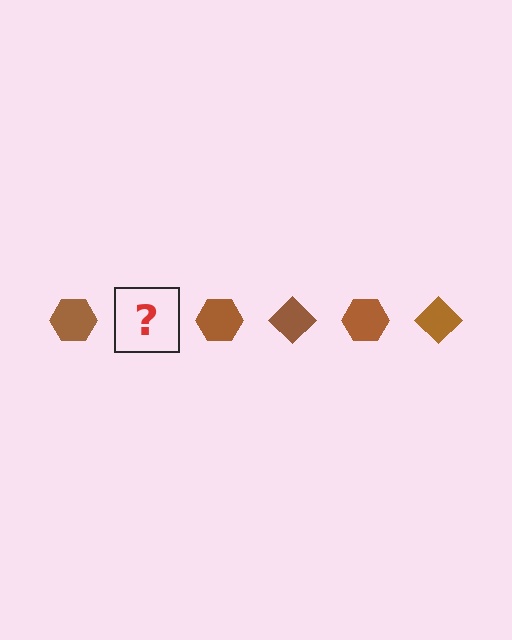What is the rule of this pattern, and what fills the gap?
The rule is that the pattern cycles through hexagon, diamond shapes in brown. The gap should be filled with a brown diamond.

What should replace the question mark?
The question mark should be replaced with a brown diamond.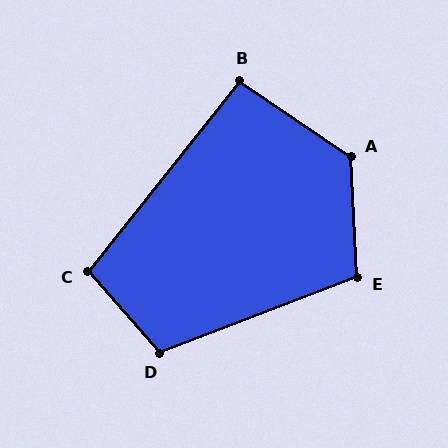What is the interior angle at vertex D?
Approximately 110 degrees (obtuse).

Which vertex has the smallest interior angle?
B, at approximately 94 degrees.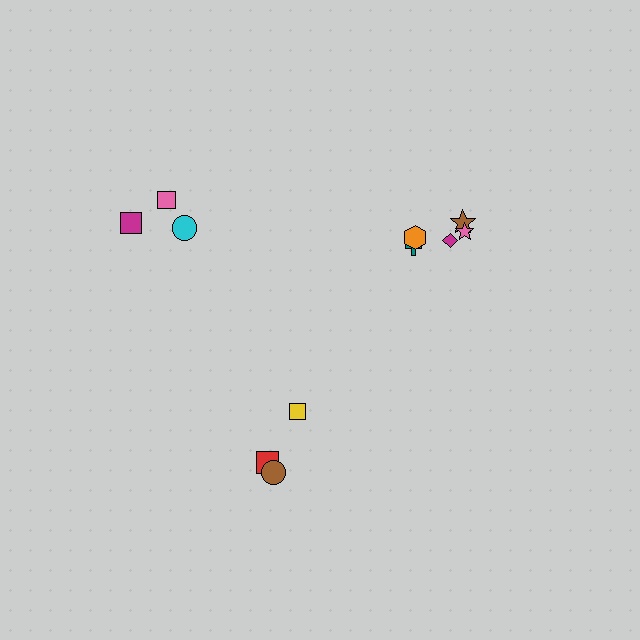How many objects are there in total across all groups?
There are 11 objects.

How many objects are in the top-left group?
There are 3 objects.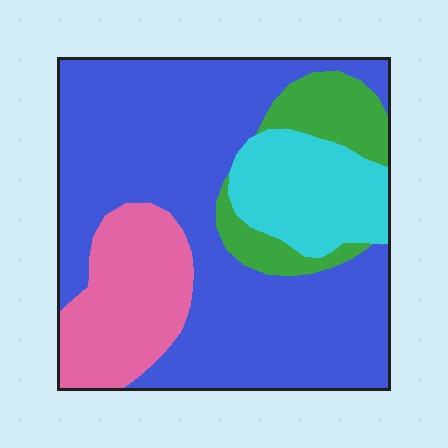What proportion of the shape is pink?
Pink covers roughly 15% of the shape.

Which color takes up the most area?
Blue, at roughly 60%.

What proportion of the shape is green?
Green covers around 10% of the shape.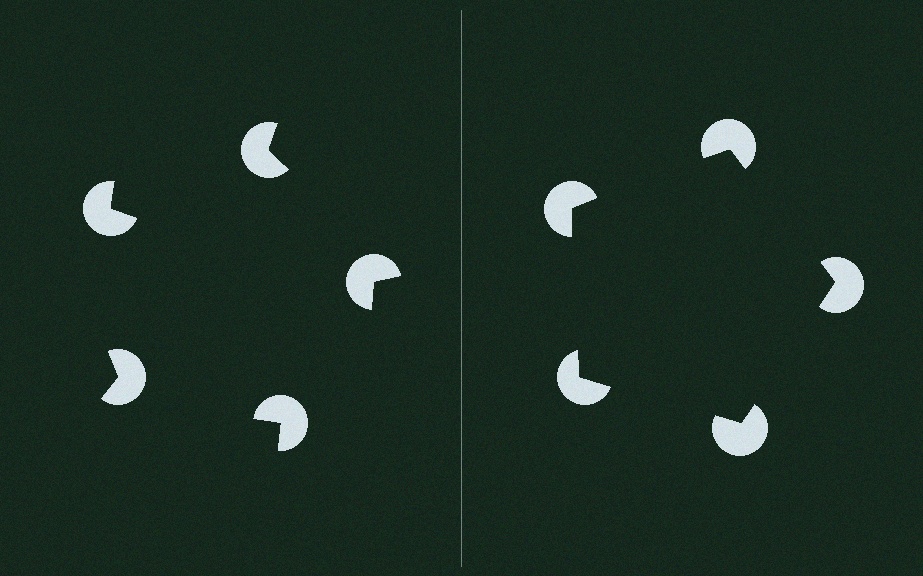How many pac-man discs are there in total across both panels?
10 — 5 on each side.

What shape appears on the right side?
An illusory pentagon.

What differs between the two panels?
The pac-man discs are positioned identically on both sides; only the wedge orientations differ. On the right they align to a pentagon; on the left they are misaligned.